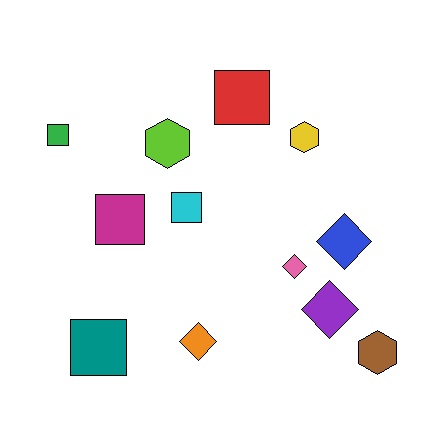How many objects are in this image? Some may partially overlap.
There are 12 objects.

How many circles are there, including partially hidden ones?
There are no circles.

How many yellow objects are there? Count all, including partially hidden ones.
There is 1 yellow object.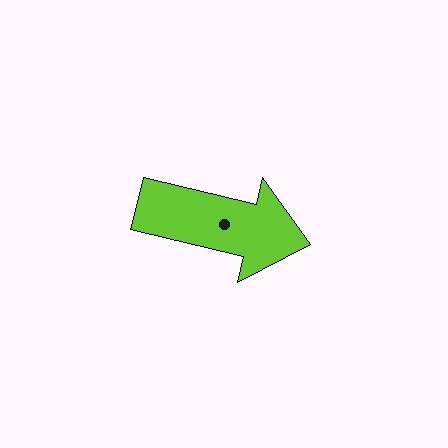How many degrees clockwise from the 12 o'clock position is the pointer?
Approximately 103 degrees.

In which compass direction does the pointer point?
East.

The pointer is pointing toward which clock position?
Roughly 3 o'clock.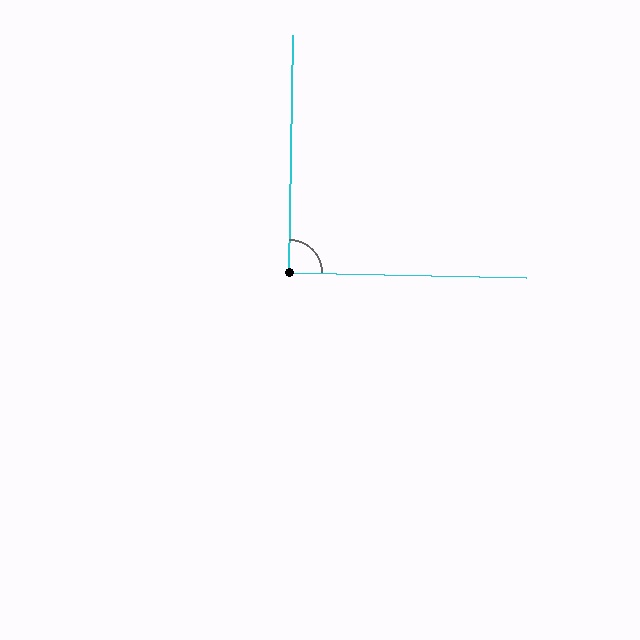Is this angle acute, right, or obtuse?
It is approximately a right angle.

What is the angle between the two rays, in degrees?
Approximately 90 degrees.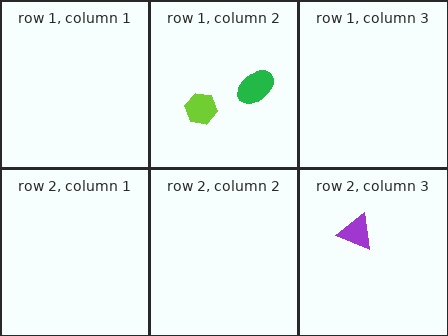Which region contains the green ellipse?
The row 1, column 2 region.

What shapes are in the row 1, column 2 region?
The lime hexagon, the green ellipse.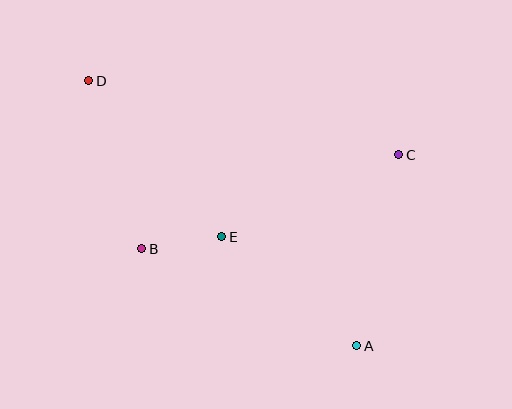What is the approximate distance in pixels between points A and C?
The distance between A and C is approximately 195 pixels.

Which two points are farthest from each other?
Points A and D are farthest from each other.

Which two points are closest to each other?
Points B and E are closest to each other.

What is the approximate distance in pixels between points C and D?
The distance between C and D is approximately 319 pixels.